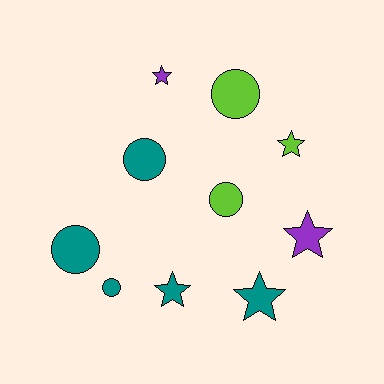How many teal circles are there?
There are 3 teal circles.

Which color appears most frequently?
Teal, with 5 objects.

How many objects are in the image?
There are 10 objects.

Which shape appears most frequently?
Star, with 5 objects.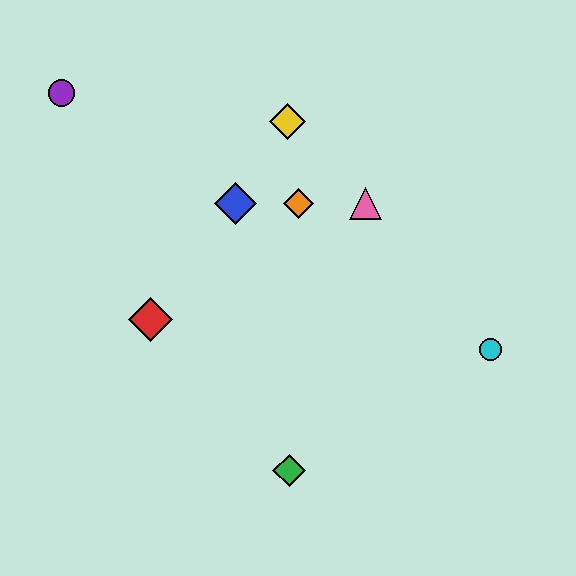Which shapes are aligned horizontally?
The blue diamond, the orange diamond, the pink triangle are aligned horizontally.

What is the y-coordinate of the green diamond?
The green diamond is at y≈470.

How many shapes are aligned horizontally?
3 shapes (the blue diamond, the orange diamond, the pink triangle) are aligned horizontally.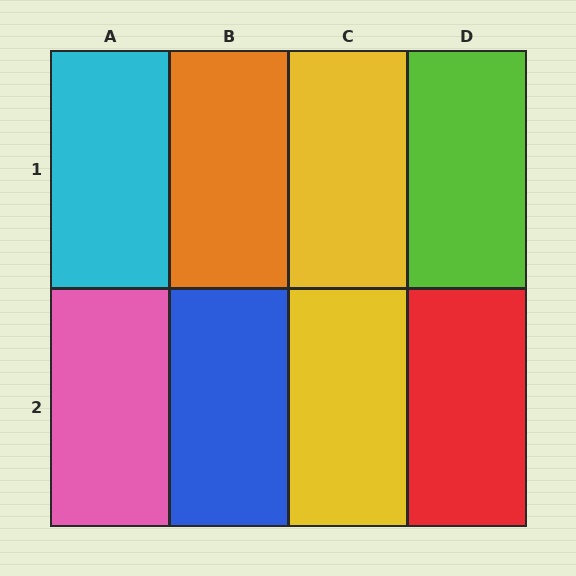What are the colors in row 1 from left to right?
Cyan, orange, yellow, lime.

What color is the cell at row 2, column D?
Red.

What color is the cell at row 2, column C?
Yellow.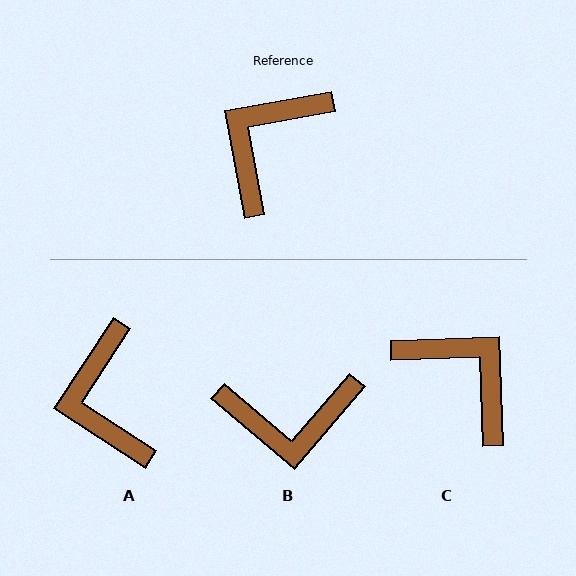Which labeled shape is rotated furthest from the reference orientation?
B, about 129 degrees away.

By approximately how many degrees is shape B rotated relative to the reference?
Approximately 129 degrees counter-clockwise.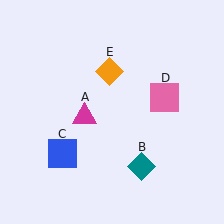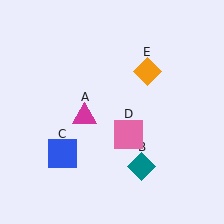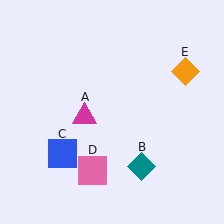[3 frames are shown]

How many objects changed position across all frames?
2 objects changed position: pink square (object D), orange diamond (object E).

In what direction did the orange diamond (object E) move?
The orange diamond (object E) moved right.